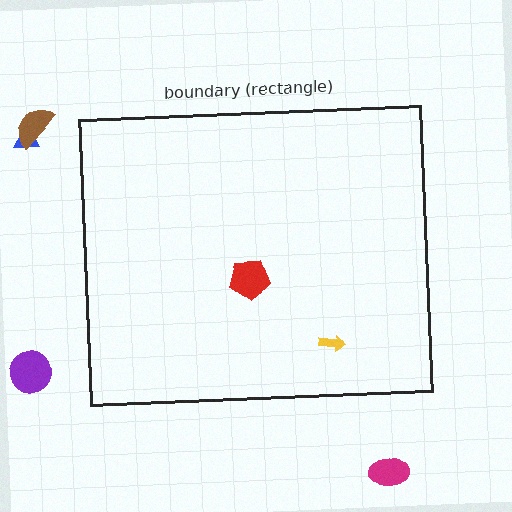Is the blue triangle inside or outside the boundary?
Outside.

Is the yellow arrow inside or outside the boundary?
Inside.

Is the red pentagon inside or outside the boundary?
Inside.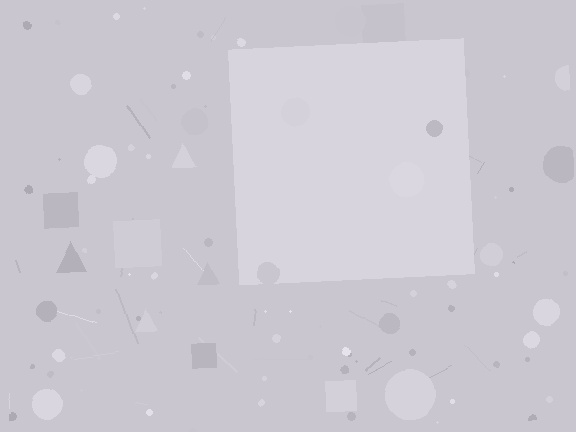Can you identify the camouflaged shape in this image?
The camouflaged shape is a square.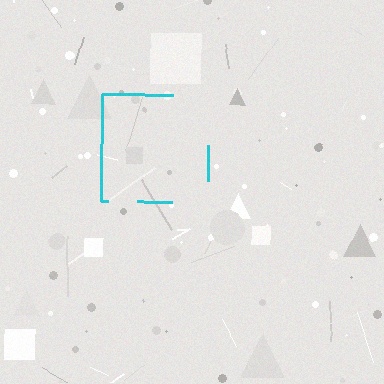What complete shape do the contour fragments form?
The contour fragments form a square.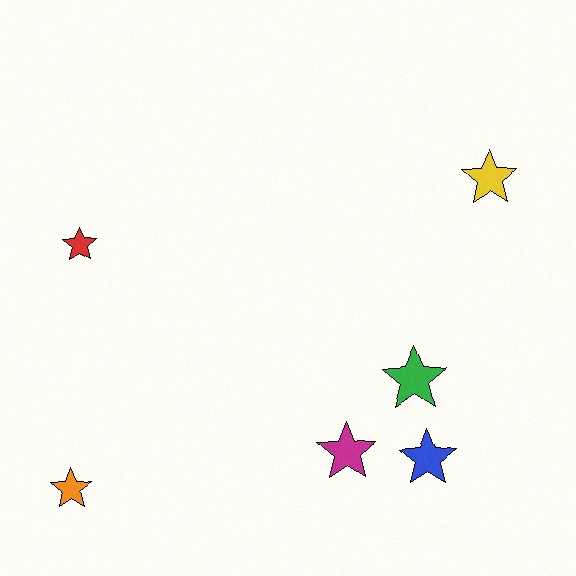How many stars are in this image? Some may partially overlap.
There are 6 stars.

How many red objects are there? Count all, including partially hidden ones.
There is 1 red object.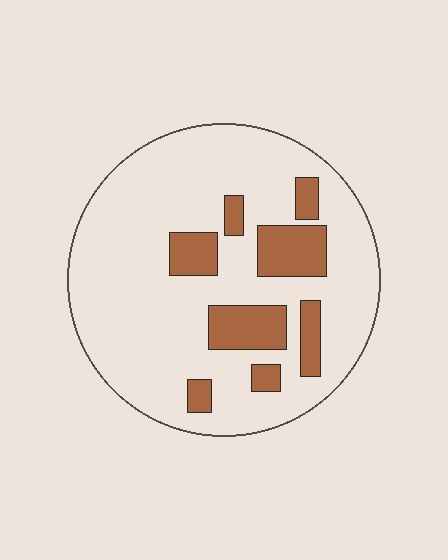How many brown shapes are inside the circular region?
8.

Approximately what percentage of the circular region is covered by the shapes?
Approximately 20%.